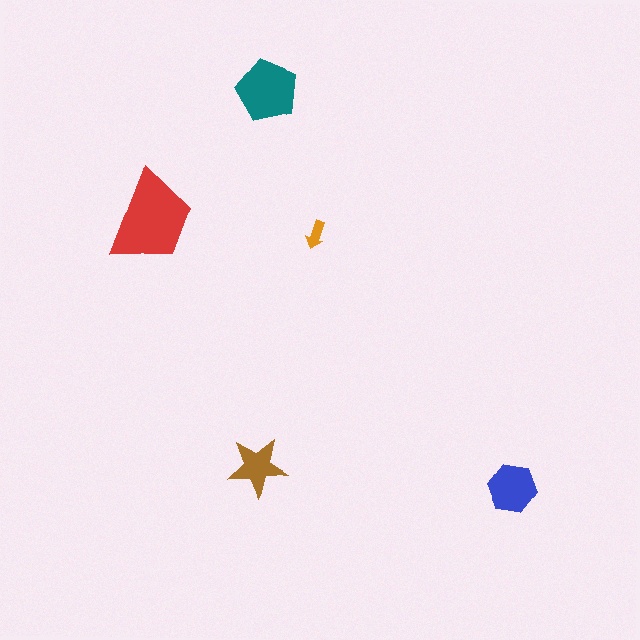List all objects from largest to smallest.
The red trapezoid, the teal pentagon, the blue hexagon, the brown star, the orange arrow.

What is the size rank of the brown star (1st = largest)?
4th.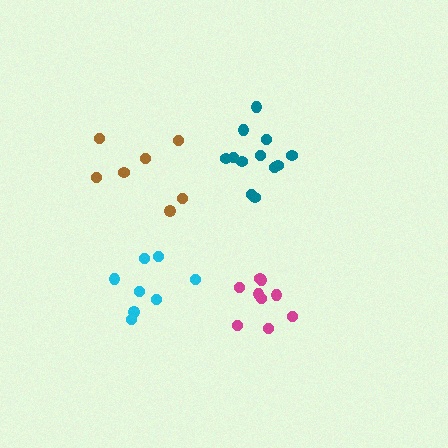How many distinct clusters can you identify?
There are 4 distinct clusters.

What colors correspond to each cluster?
The clusters are colored: teal, cyan, magenta, brown.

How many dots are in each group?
Group 1: 12 dots, Group 2: 8 dots, Group 3: 9 dots, Group 4: 7 dots (36 total).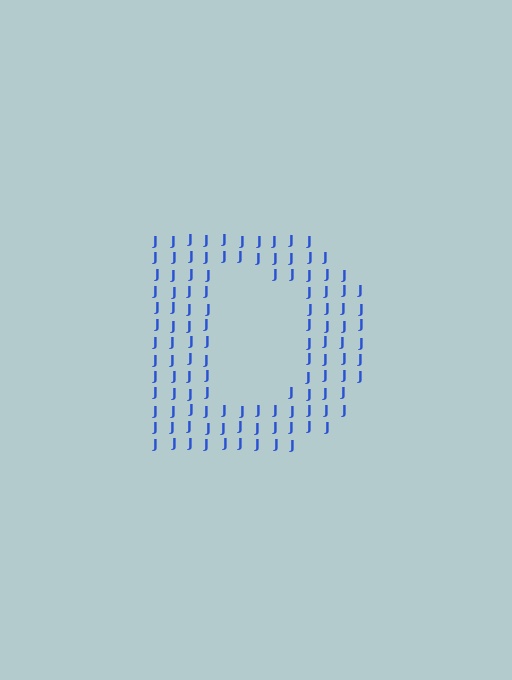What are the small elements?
The small elements are letter J's.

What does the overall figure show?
The overall figure shows the letter D.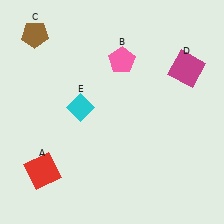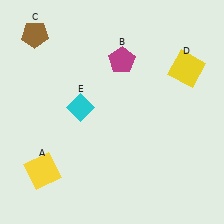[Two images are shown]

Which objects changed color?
A changed from red to yellow. B changed from pink to magenta. D changed from magenta to yellow.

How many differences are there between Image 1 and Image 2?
There are 3 differences between the two images.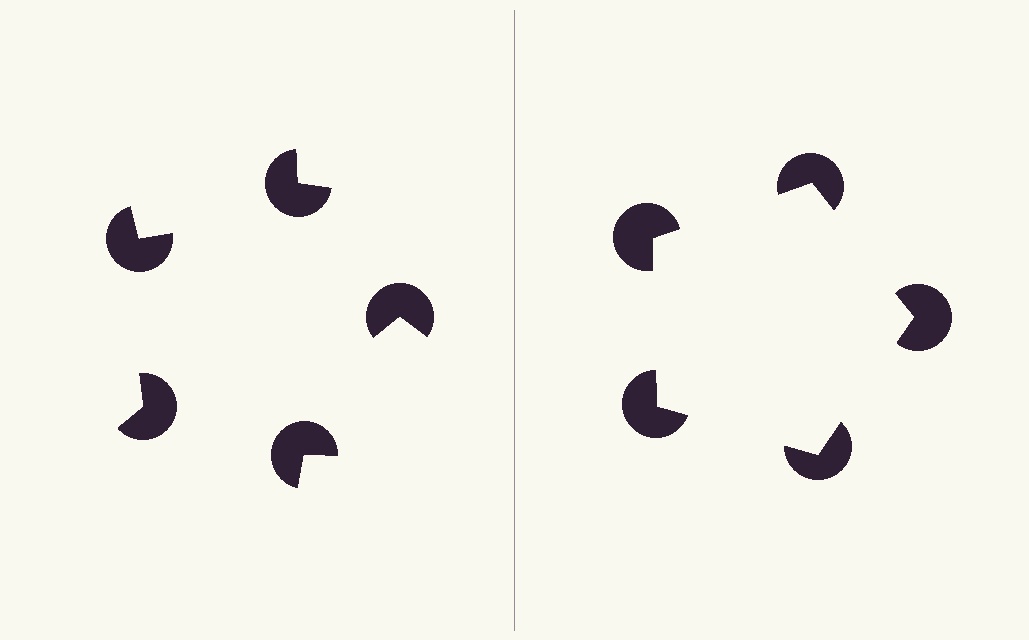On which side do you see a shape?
An illusory pentagon appears on the right side. On the left side the wedge cuts are rotated, so no coherent shape forms.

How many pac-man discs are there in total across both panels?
10 — 5 on each side.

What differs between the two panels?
The pac-man discs are positioned identically on both sides; only the wedge orientations differ. On the right they align to a pentagon; on the left they are misaligned.